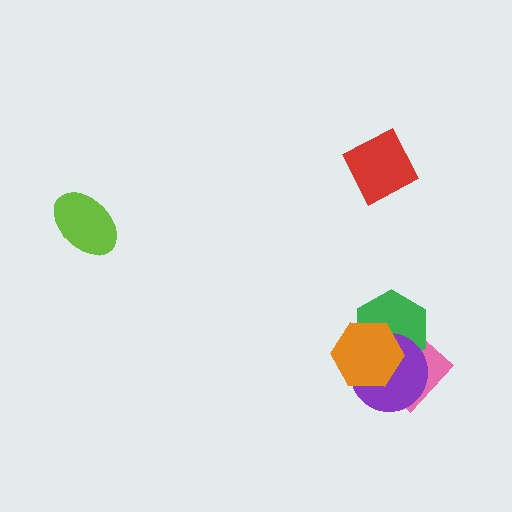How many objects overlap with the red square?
0 objects overlap with the red square.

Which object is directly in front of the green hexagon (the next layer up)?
The purple circle is directly in front of the green hexagon.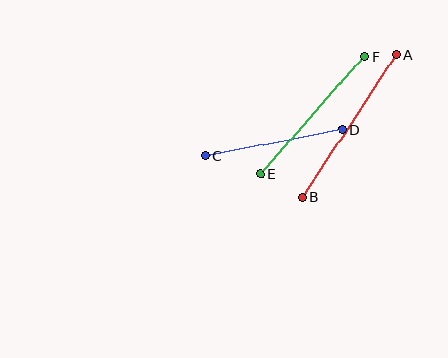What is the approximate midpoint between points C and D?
The midpoint is at approximately (274, 142) pixels.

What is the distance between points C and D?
The distance is approximately 139 pixels.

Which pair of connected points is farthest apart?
Points A and B are farthest apart.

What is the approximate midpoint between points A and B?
The midpoint is at approximately (349, 126) pixels.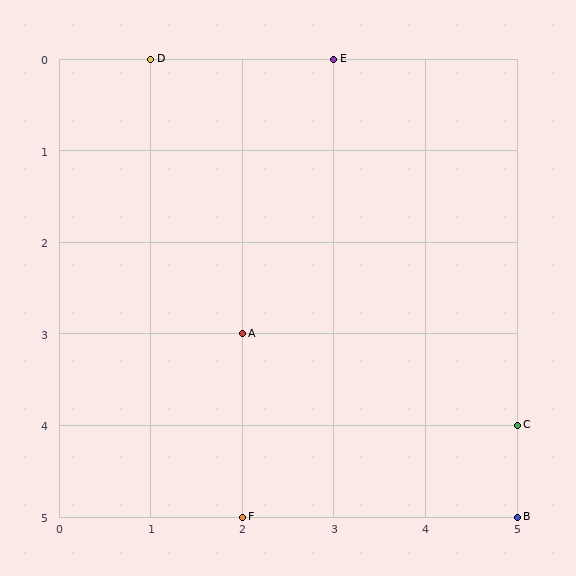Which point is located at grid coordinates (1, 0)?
Point D is at (1, 0).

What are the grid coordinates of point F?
Point F is at grid coordinates (2, 5).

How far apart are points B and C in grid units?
Points B and C are 1 row apart.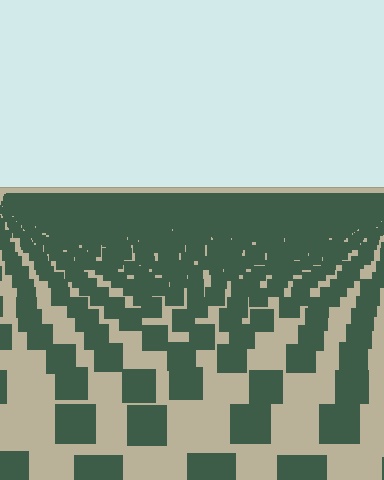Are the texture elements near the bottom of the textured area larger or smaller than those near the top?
Larger. Near the bottom, elements are closer to the viewer and appear at a bigger on-screen size.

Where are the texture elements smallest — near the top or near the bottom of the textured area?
Near the top.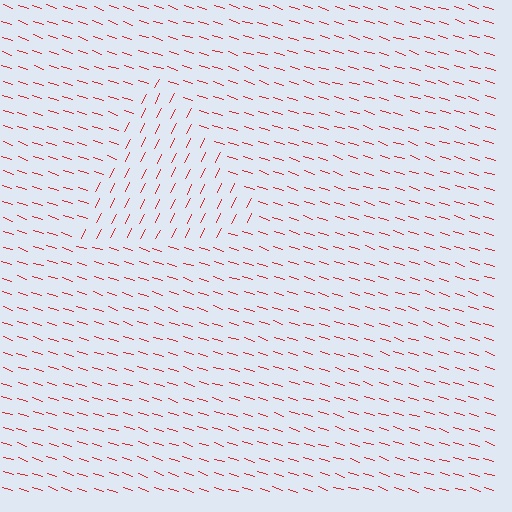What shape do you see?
I see a triangle.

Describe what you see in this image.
The image is filled with small red line segments. A triangle region in the image has lines oriented differently from the surrounding lines, creating a visible texture boundary.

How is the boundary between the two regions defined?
The boundary is defined purely by a change in line orientation (approximately 81 degrees difference). All lines are the same color and thickness.